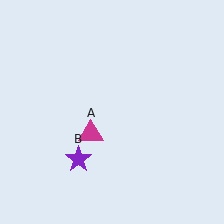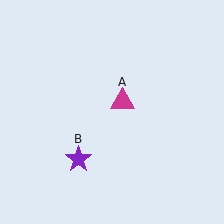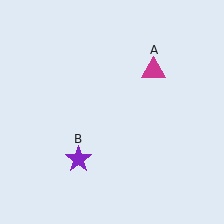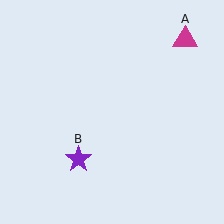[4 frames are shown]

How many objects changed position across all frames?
1 object changed position: magenta triangle (object A).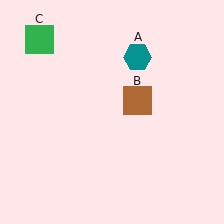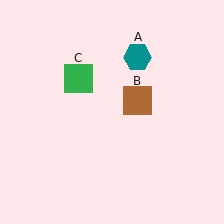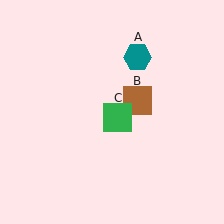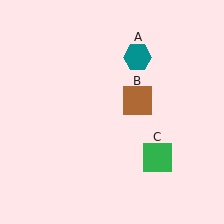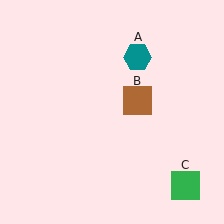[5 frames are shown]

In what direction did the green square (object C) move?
The green square (object C) moved down and to the right.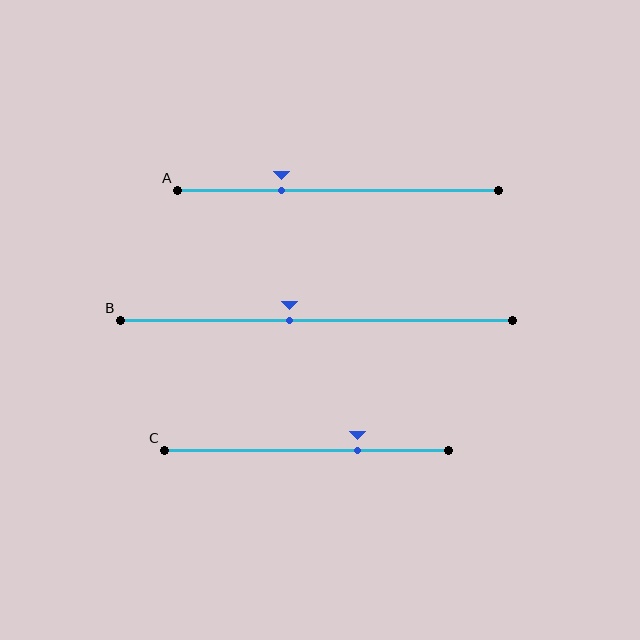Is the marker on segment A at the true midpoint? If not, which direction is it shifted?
No, the marker on segment A is shifted to the left by about 17% of the segment length.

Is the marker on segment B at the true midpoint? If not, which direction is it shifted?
No, the marker on segment B is shifted to the left by about 7% of the segment length.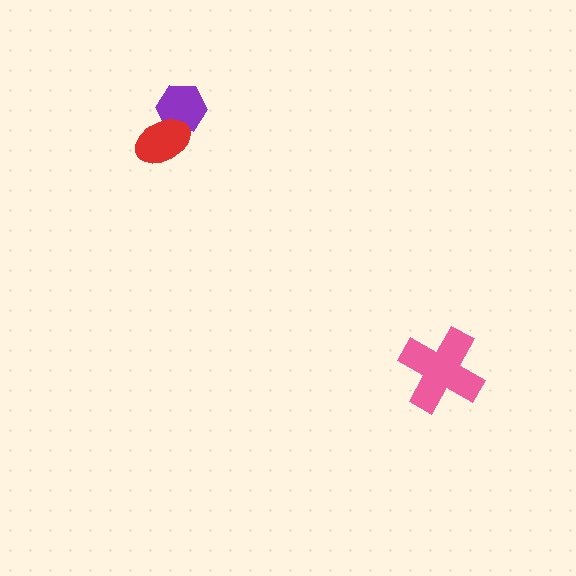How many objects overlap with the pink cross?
0 objects overlap with the pink cross.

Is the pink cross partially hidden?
No, no other shape covers it.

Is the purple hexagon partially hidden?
Yes, it is partially covered by another shape.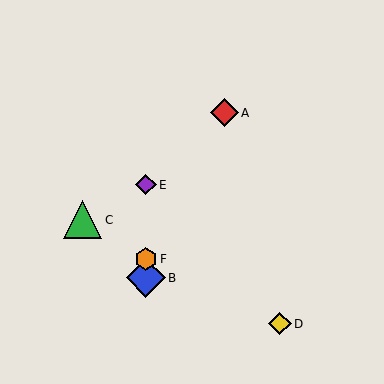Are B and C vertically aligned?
No, B is at x≈146 and C is at x≈83.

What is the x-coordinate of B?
Object B is at x≈146.